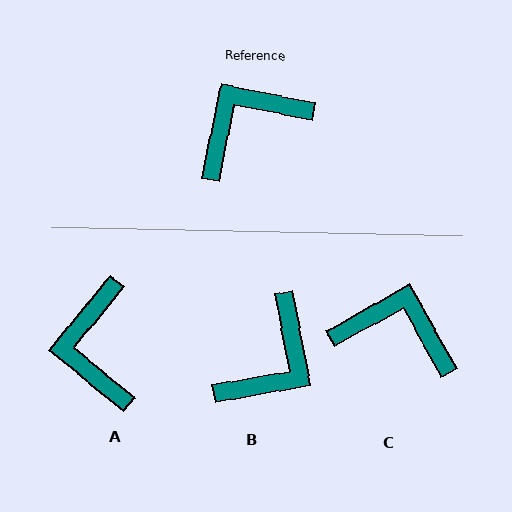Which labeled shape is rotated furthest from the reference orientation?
B, about 158 degrees away.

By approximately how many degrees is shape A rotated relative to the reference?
Approximately 62 degrees counter-clockwise.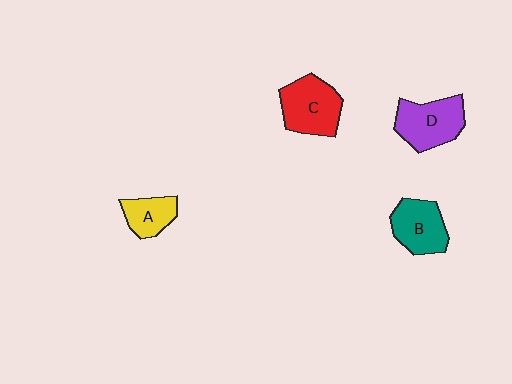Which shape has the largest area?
Shape C (red).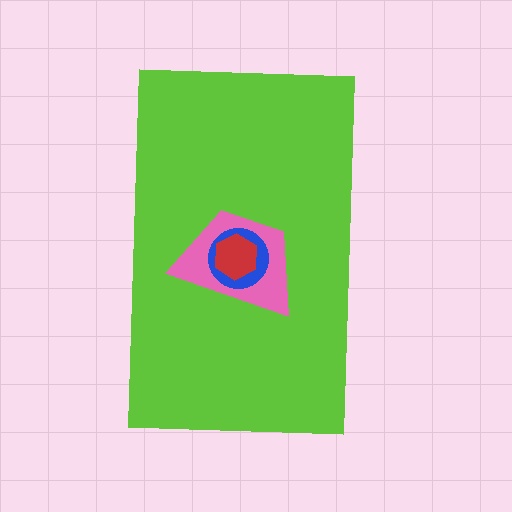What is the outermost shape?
The lime rectangle.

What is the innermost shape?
The red hexagon.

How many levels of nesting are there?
4.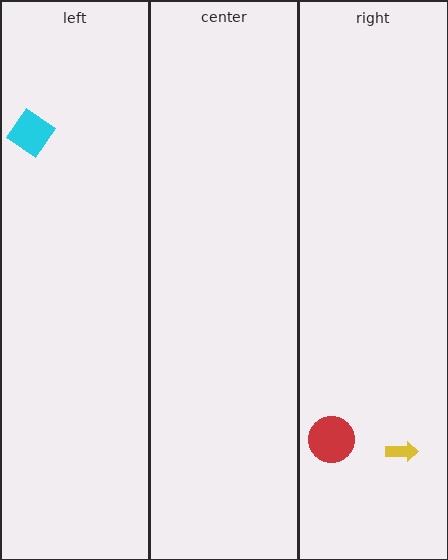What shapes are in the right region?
The red circle, the yellow arrow.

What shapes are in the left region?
The cyan diamond.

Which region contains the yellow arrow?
The right region.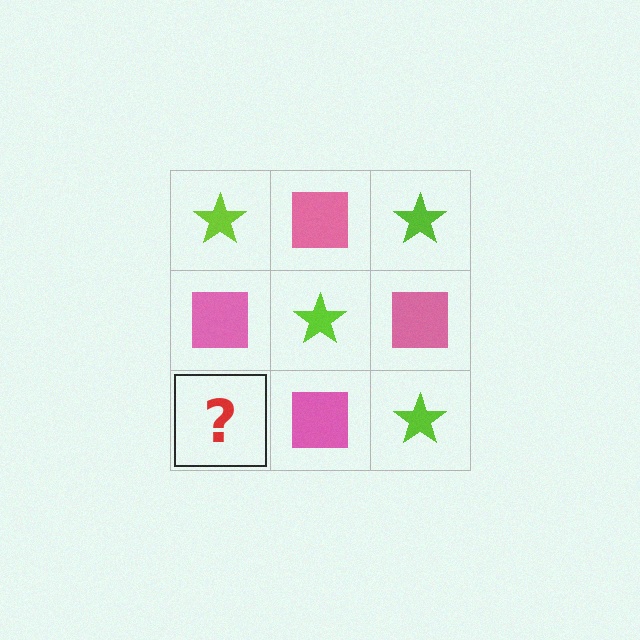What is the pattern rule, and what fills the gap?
The rule is that it alternates lime star and pink square in a checkerboard pattern. The gap should be filled with a lime star.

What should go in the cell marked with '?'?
The missing cell should contain a lime star.